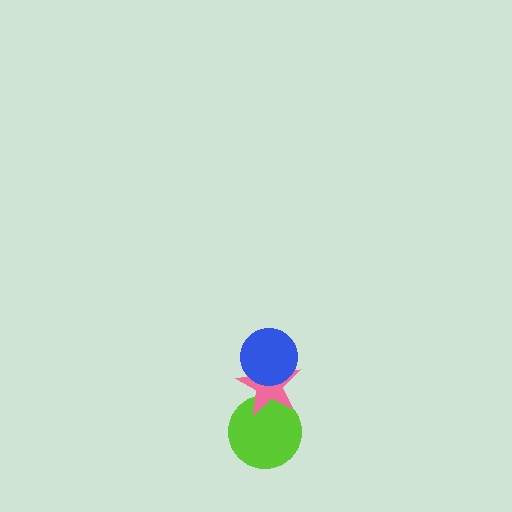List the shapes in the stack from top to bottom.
From top to bottom: the blue circle, the pink star, the lime circle.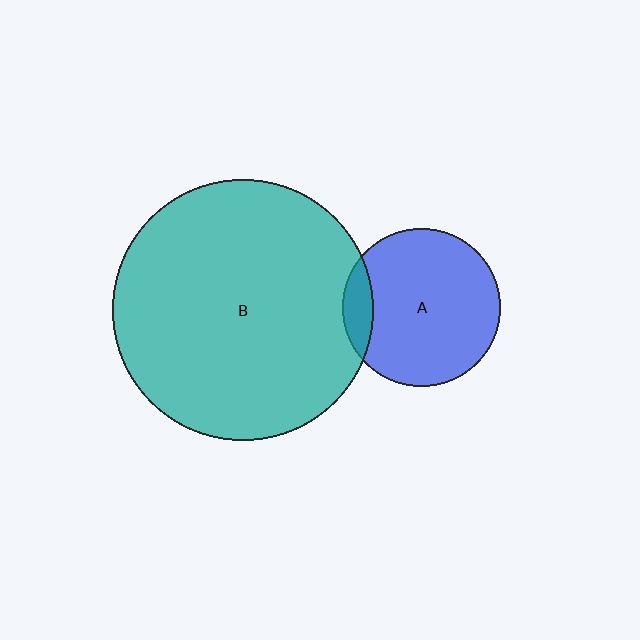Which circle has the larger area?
Circle B (teal).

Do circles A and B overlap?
Yes.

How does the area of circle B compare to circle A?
Approximately 2.7 times.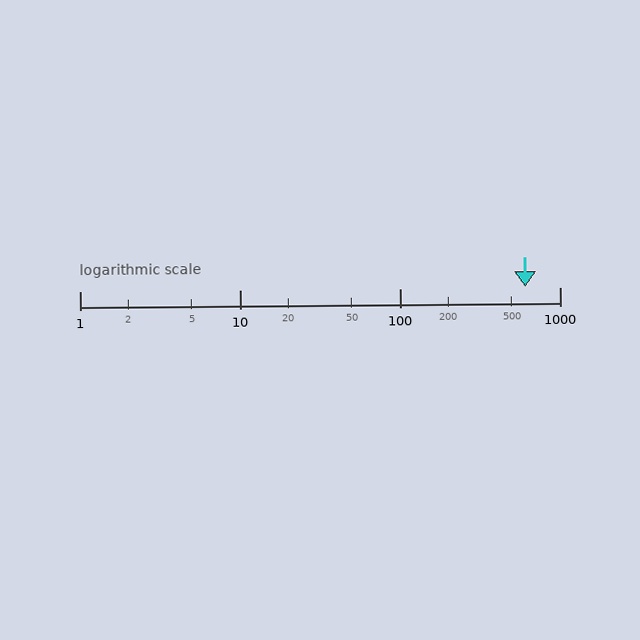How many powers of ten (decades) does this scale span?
The scale spans 3 decades, from 1 to 1000.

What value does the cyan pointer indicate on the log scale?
The pointer indicates approximately 610.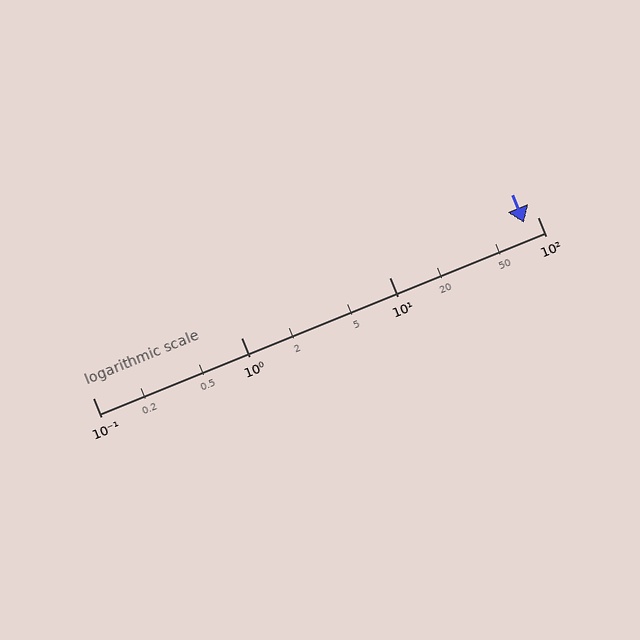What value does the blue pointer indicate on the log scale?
The pointer indicates approximately 81.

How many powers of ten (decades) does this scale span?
The scale spans 3 decades, from 0.1 to 100.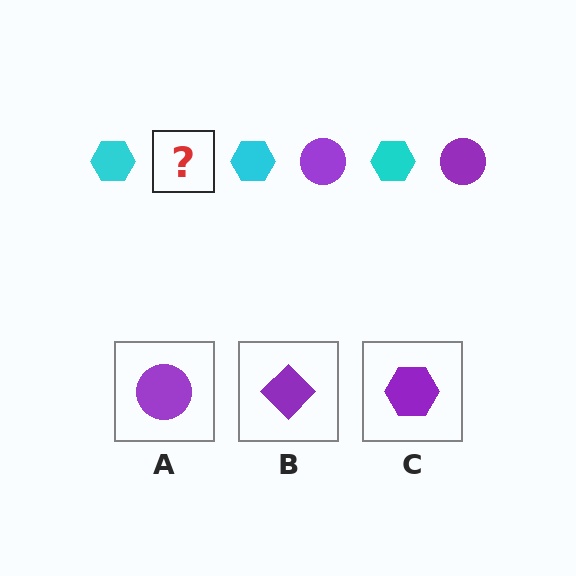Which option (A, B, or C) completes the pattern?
A.